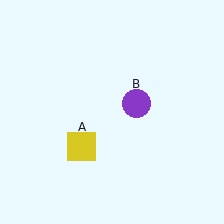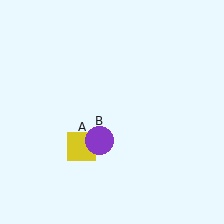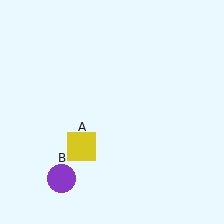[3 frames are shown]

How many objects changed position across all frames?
1 object changed position: purple circle (object B).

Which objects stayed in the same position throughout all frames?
Yellow square (object A) remained stationary.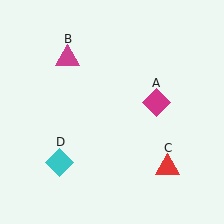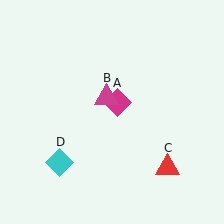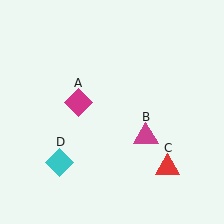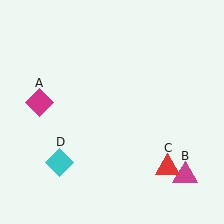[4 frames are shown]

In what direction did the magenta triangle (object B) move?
The magenta triangle (object B) moved down and to the right.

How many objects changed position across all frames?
2 objects changed position: magenta diamond (object A), magenta triangle (object B).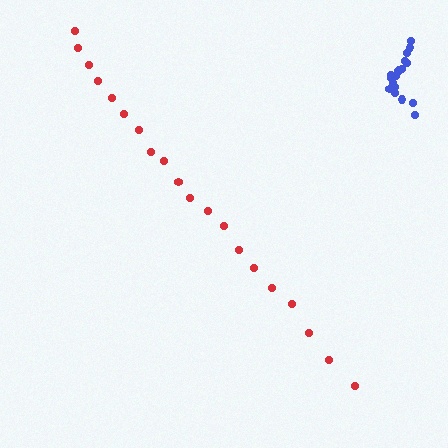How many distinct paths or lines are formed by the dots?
There are 2 distinct paths.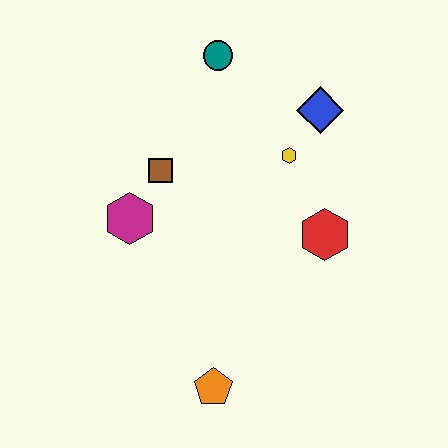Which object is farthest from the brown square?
The orange pentagon is farthest from the brown square.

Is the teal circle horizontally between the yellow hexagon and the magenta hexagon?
Yes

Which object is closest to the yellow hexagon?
The blue diamond is closest to the yellow hexagon.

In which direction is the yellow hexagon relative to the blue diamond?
The yellow hexagon is below the blue diamond.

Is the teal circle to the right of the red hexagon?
No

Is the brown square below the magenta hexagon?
No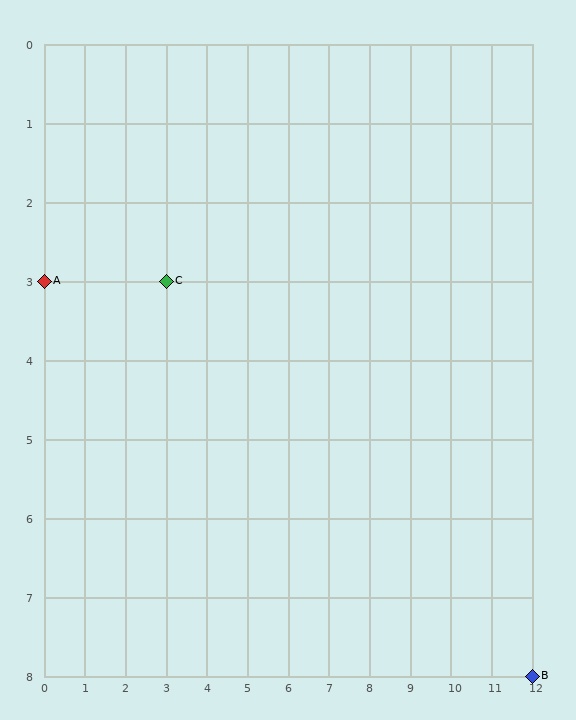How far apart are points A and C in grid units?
Points A and C are 3 columns apart.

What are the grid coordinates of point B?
Point B is at grid coordinates (12, 8).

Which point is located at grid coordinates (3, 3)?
Point C is at (3, 3).